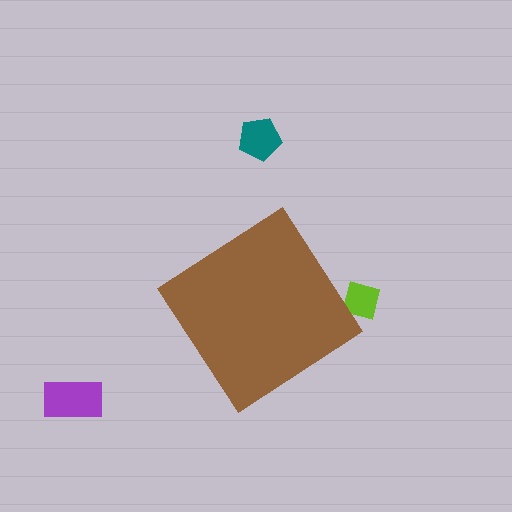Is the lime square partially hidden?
Yes, the lime square is partially hidden behind the brown diamond.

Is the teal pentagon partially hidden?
No, the teal pentagon is fully visible.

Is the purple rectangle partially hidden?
No, the purple rectangle is fully visible.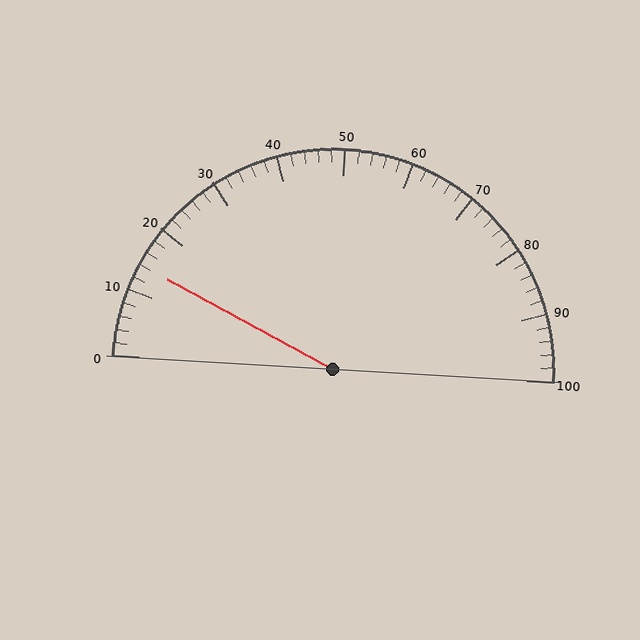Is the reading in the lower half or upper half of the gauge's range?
The reading is in the lower half of the range (0 to 100).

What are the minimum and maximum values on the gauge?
The gauge ranges from 0 to 100.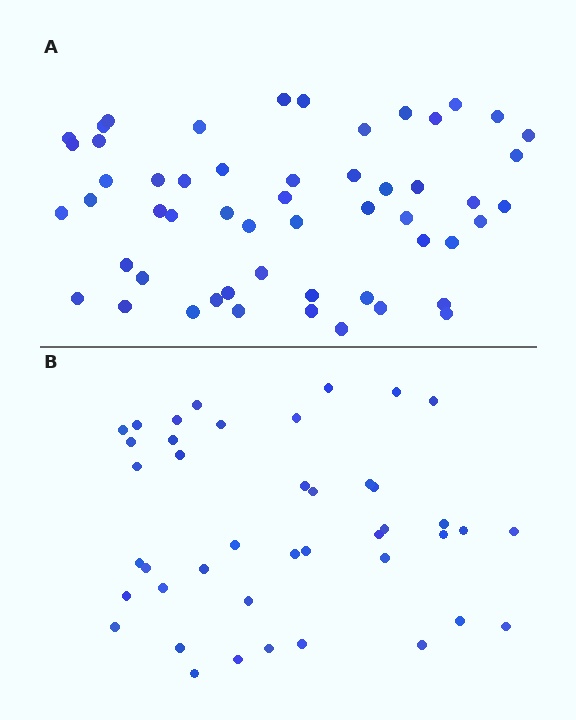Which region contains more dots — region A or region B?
Region A (the top region) has more dots.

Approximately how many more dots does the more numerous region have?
Region A has roughly 12 or so more dots than region B.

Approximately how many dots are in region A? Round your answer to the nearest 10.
About 50 dots. (The exact count is 54, which rounds to 50.)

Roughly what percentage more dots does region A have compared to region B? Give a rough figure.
About 30% more.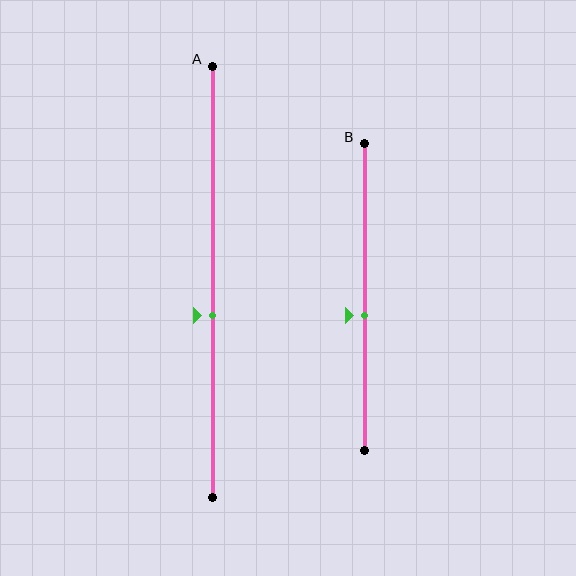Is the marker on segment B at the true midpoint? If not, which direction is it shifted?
No, the marker on segment B is shifted downward by about 6% of the segment length.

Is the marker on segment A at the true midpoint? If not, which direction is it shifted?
No, the marker on segment A is shifted downward by about 8% of the segment length.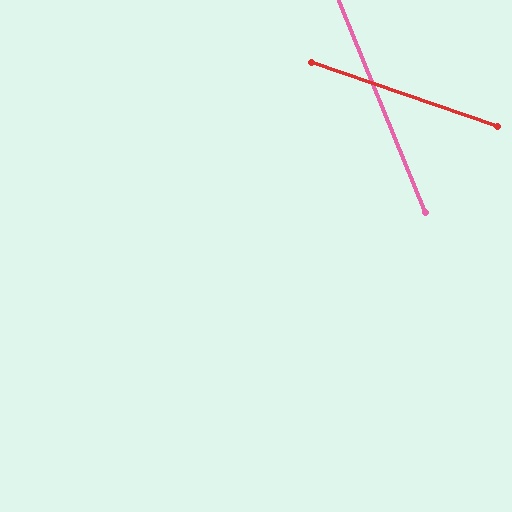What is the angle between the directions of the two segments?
Approximately 49 degrees.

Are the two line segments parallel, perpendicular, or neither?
Neither parallel nor perpendicular — they differ by about 49°.